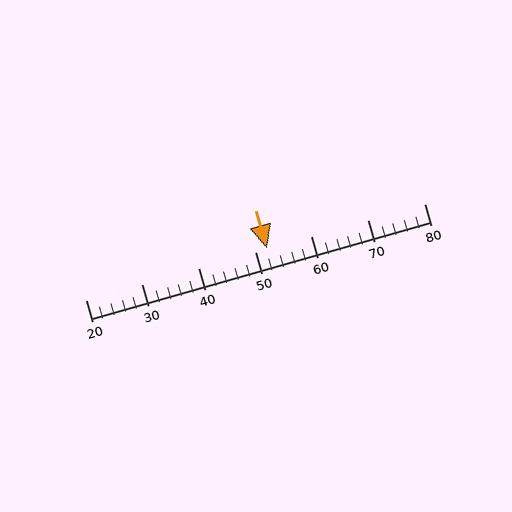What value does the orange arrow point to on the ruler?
The orange arrow points to approximately 52.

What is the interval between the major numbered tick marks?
The major tick marks are spaced 10 units apart.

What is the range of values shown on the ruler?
The ruler shows values from 20 to 80.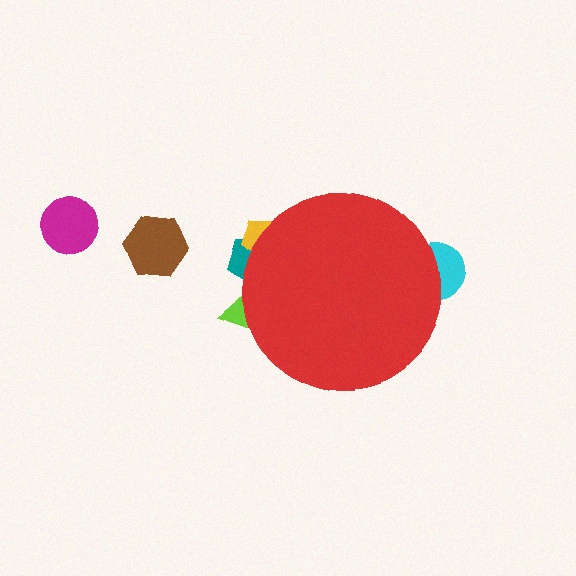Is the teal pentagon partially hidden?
Yes, the teal pentagon is partially hidden behind the red circle.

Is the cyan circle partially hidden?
Yes, the cyan circle is partially hidden behind the red circle.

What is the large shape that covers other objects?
A red circle.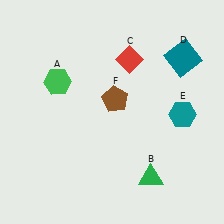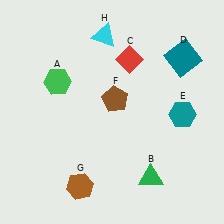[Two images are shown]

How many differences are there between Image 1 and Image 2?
There are 2 differences between the two images.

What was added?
A brown hexagon (G), a cyan triangle (H) were added in Image 2.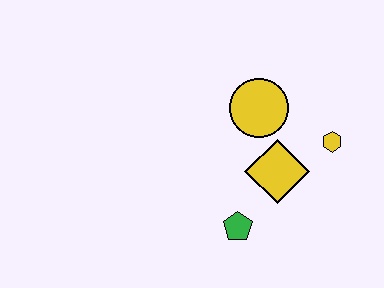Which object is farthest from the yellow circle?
The green pentagon is farthest from the yellow circle.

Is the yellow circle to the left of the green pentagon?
No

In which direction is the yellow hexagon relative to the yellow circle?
The yellow hexagon is to the right of the yellow circle.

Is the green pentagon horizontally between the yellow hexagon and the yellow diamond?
No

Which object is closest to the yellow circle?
The yellow diamond is closest to the yellow circle.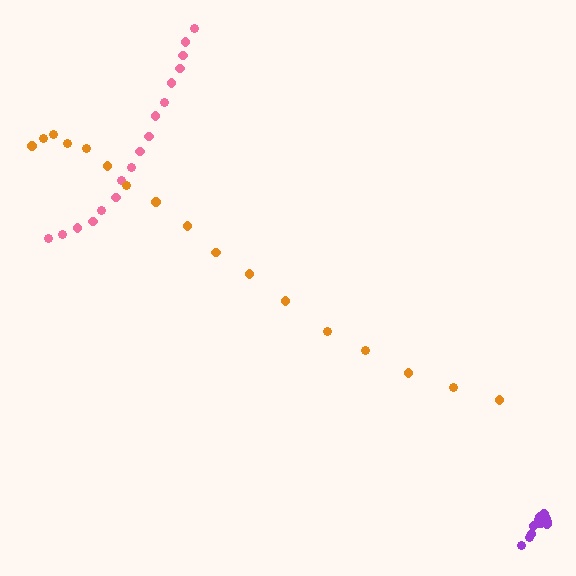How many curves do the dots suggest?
There are 3 distinct paths.